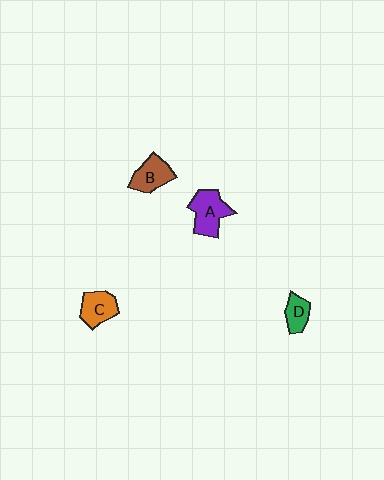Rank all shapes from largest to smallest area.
From largest to smallest: A (purple), B (brown), C (orange), D (green).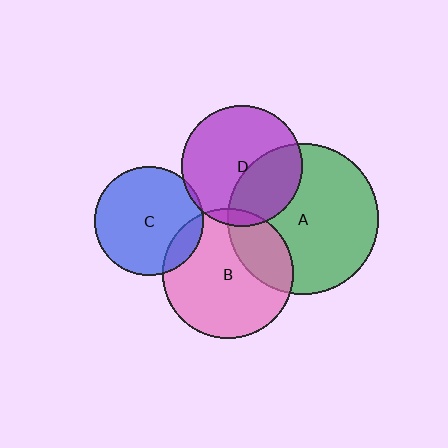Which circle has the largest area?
Circle A (green).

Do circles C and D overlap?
Yes.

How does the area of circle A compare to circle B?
Approximately 1.3 times.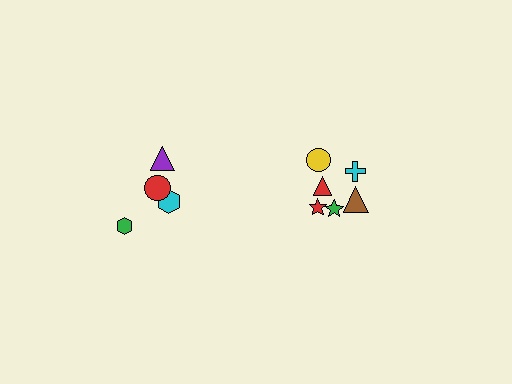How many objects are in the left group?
There are 4 objects.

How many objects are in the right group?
There are 6 objects.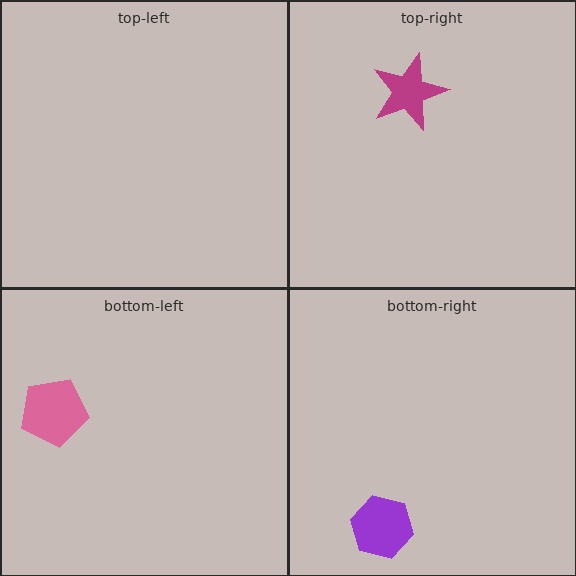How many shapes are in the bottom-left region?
1.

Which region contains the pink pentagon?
The bottom-left region.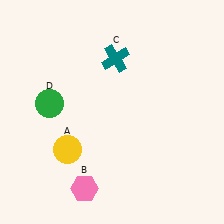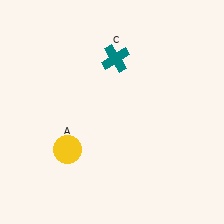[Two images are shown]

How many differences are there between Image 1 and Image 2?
There are 2 differences between the two images.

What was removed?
The pink hexagon (B), the green circle (D) were removed in Image 2.